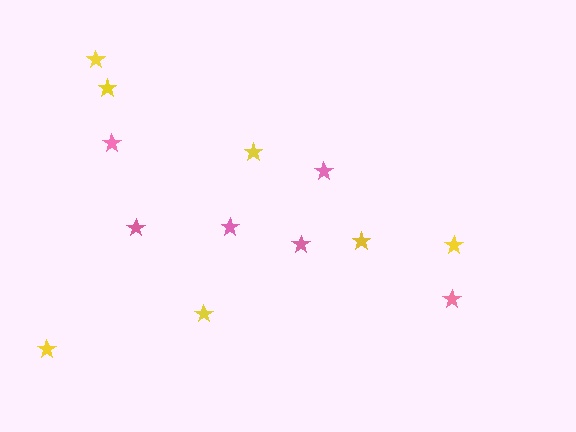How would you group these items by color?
There are 2 groups: one group of yellow stars (7) and one group of pink stars (6).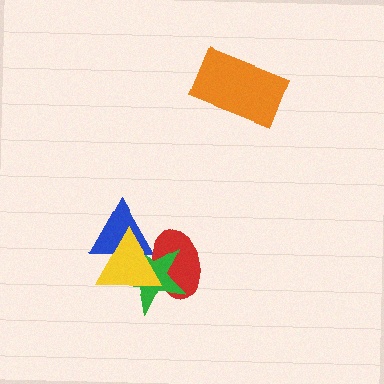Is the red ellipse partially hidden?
Yes, it is partially covered by another shape.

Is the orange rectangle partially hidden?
No, no other shape covers it.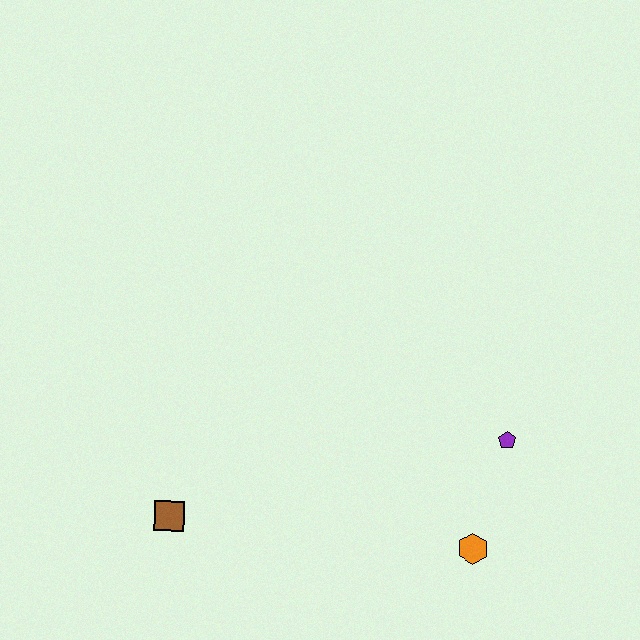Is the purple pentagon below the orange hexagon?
No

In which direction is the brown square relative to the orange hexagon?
The brown square is to the left of the orange hexagon.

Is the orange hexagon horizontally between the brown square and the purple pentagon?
Yes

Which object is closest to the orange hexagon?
The purple pentagon is closest to the orange hexagon.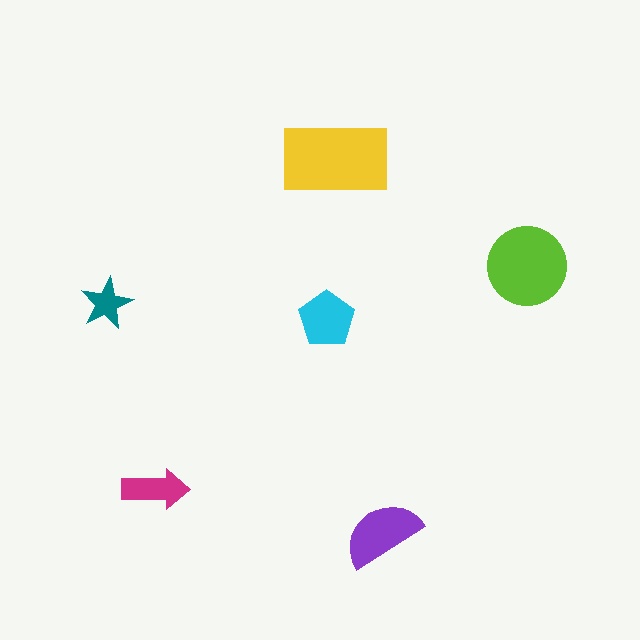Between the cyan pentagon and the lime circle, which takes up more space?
The lime circle.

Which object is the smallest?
The teal star.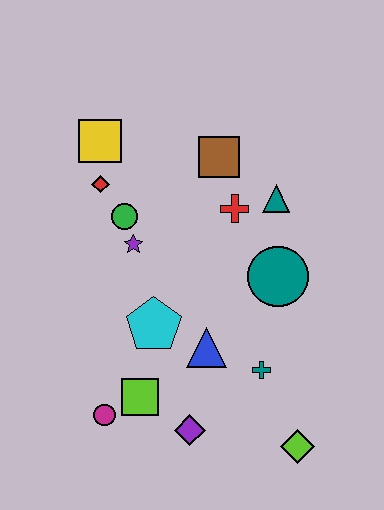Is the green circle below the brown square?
Yes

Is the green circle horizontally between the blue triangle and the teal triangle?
No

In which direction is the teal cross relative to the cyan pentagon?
The teal cross is to the right of the cyan pentagon.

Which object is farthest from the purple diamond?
The yellow square is farthest from the purple diamond.